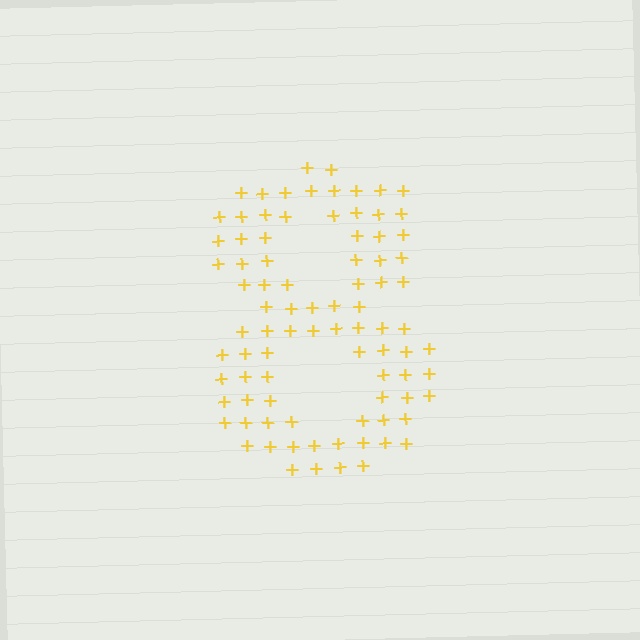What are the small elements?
The small elements are plus signs.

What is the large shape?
The large shape is the digit 8.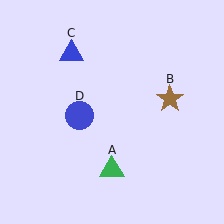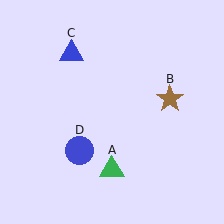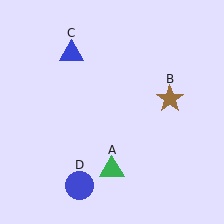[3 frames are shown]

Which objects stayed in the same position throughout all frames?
Green triangle (object A) and brown star (object B) and blue triangle (object C) remained stationary.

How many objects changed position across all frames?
1 object changed position: blue circle (object D).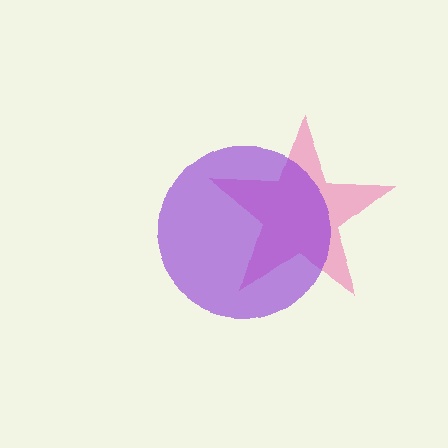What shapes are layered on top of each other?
The layered shapes are: a pink star, a purple circle.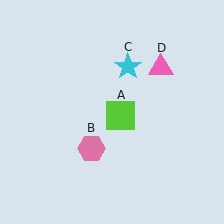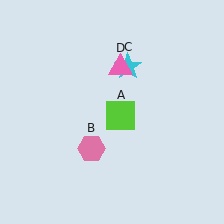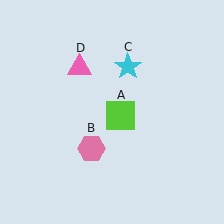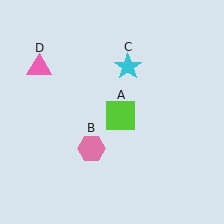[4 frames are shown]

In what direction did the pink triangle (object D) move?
The pink triangle (object D) moved left.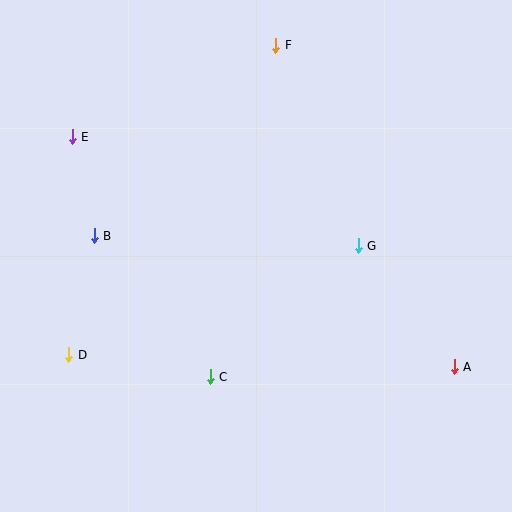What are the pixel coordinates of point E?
Point E is at (72, 137).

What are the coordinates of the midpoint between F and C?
The midpoint between F and C is at (243, 211).